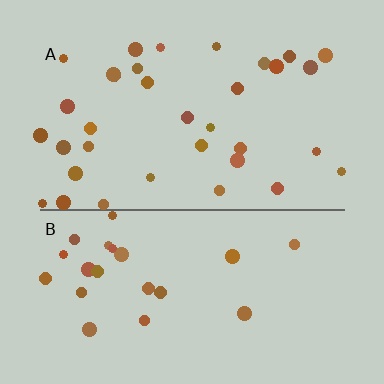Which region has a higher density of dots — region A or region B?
A (the top).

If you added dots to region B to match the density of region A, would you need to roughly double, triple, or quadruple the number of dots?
Approximately double.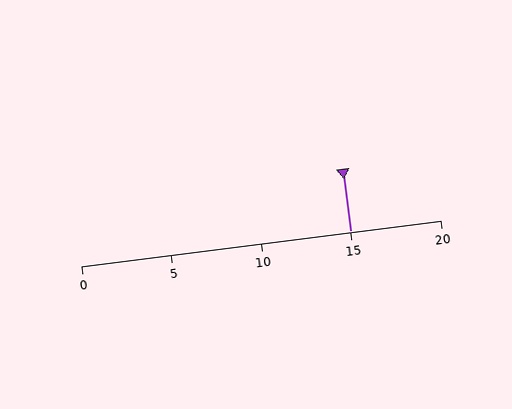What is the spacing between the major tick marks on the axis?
The major ticks are spaced 5 apart.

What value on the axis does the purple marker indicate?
The marker indicates approximately 15.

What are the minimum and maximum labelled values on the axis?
The axis runs from 0 to 20.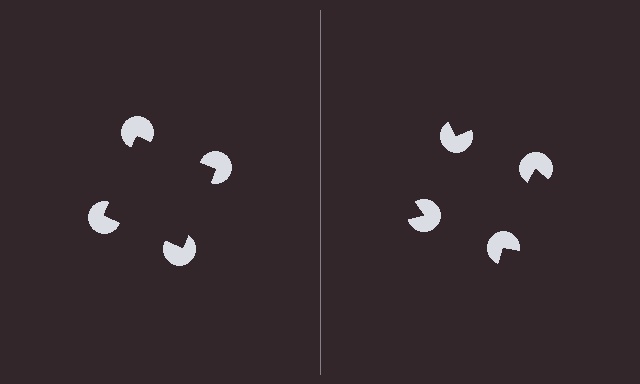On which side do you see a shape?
An illusory square appears on the left side. On the right side the wedge cuts are rotated, so no coherent shape forms.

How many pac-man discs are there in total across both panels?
8 — 4 on each side.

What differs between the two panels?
The pac-man discs are positioned identically on both sides; only the wedge orientations differ. On the left they align to a square; on the right they are misaligned.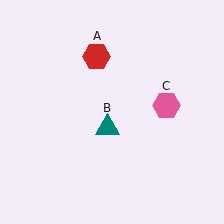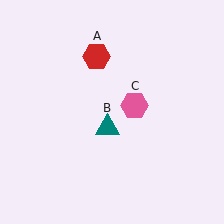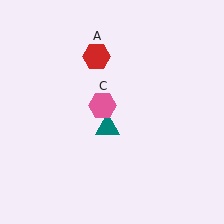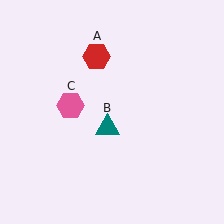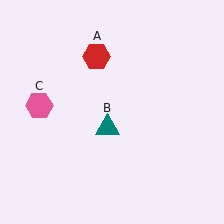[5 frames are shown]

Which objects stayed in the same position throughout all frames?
Red hexagon (object A) and teal triangle (object B) remained stationary.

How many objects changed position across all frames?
1 object changed position: pink hexagon (object C).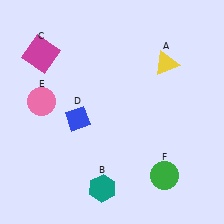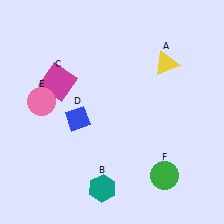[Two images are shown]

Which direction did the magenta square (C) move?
The magenta square (C) moved down.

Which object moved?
The magenta square (C) moved down.